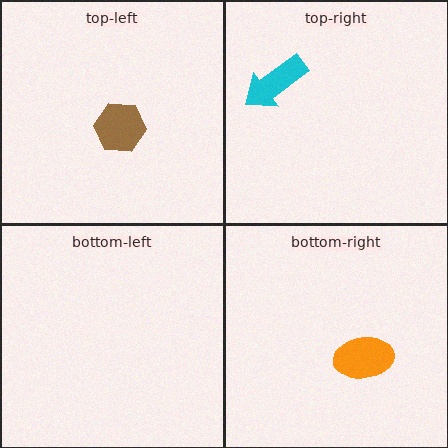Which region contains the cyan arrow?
The top-right region.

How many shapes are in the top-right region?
1.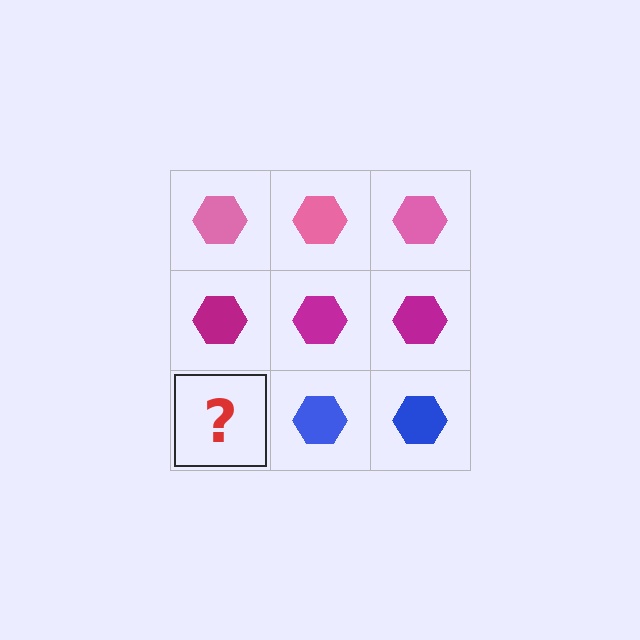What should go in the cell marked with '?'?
The missing cell should contain a blue hexagon.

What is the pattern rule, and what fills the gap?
The rule is that each row has a consistent color. The gap should be filled with a blue hexagon.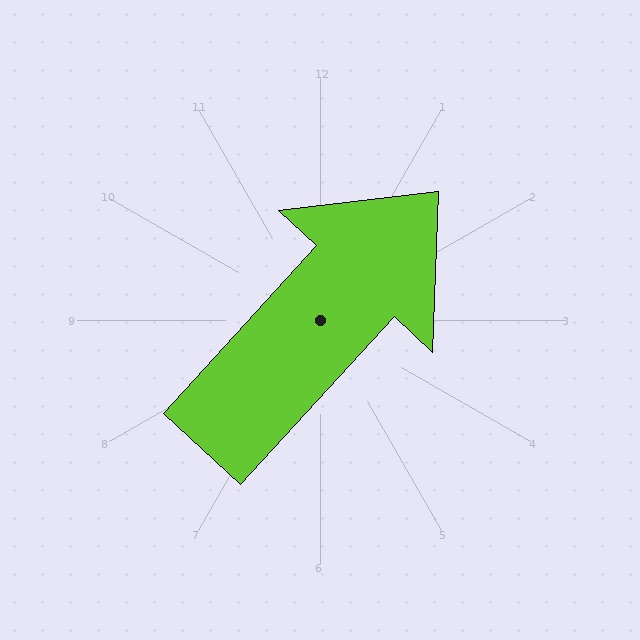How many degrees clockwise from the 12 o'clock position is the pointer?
Approximately 43 degrees.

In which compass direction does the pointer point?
Northeast.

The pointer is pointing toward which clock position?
Roughly 1 o'clock.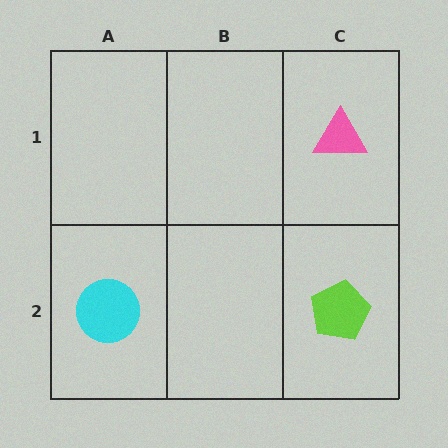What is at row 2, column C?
A lime pentagon.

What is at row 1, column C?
A pink triangle.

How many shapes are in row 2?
2 shapes.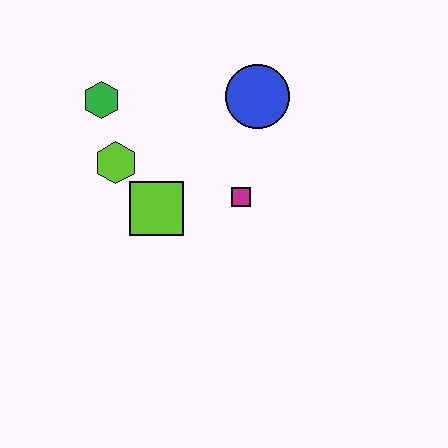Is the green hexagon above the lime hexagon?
Yes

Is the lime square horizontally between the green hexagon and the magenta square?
Yes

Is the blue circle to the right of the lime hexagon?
Yes